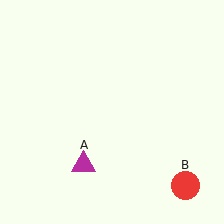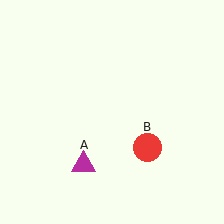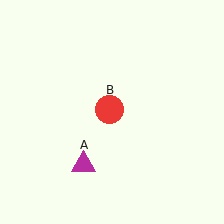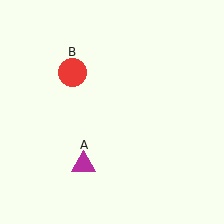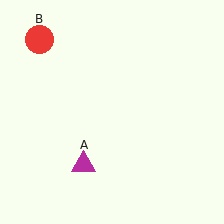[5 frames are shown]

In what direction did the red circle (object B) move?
The red circle (object B) moved up and to the left.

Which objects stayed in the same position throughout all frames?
Magenta triangle (object A) remained stationary.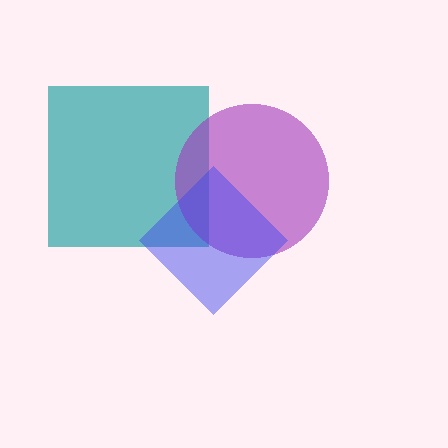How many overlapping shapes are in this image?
There are 3 overlapping shapes in the image.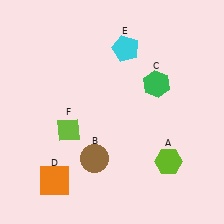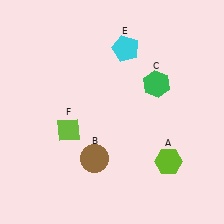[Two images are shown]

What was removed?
The orange square (D) was removed in Image 2.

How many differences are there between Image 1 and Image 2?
There is 1 difference between the two images.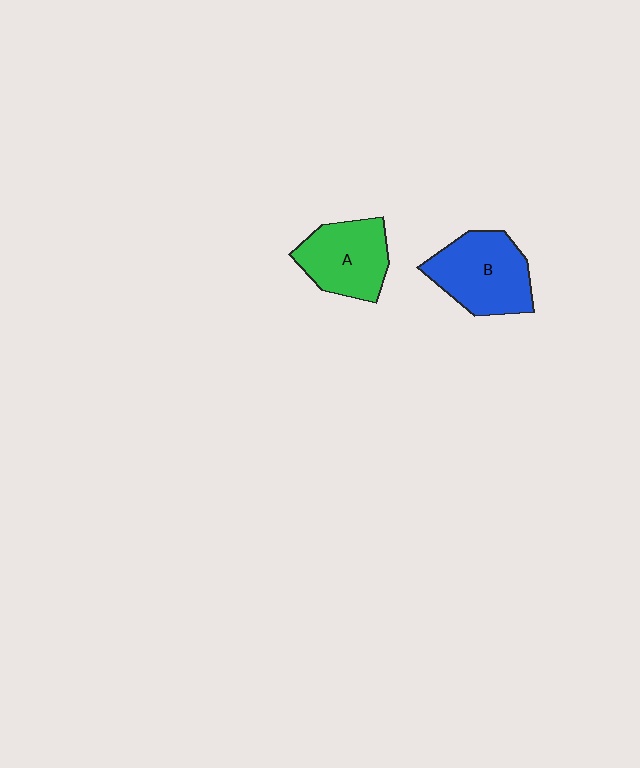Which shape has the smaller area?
Shape A (green).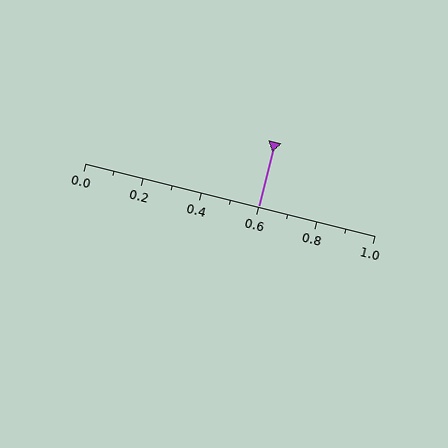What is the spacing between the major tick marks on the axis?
The major ticks are spaced 0.2 apart.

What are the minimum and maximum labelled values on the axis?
The axis runs from 0.0 to 1.0.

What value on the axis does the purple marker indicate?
The marker indicates approximately 0.6.